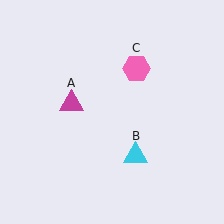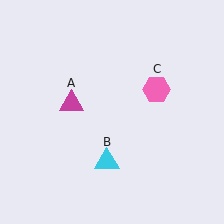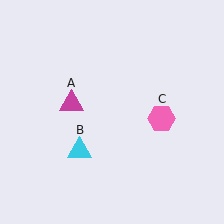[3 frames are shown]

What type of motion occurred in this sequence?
The cyan triangle (object B), pink hexagon (object C) rotated clockwise around the center of the scene.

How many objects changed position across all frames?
2 objects changed position: cyan triangle (object B), pink hexagon (object C).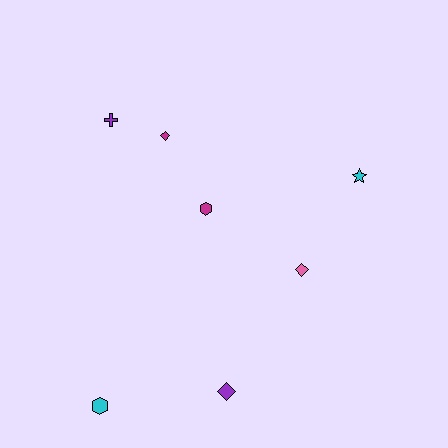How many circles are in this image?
There are no circles.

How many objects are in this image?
There are 7 objects.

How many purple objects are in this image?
There are 2 purple objects.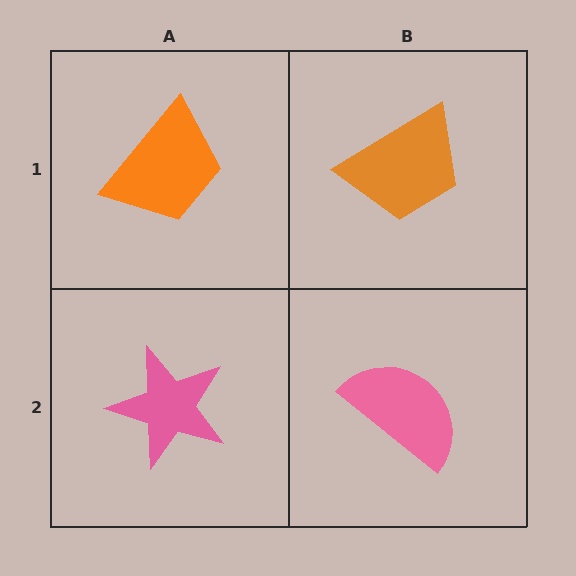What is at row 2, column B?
A pink semicircle.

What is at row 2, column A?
A pink star.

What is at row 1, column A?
An orange trapezoid.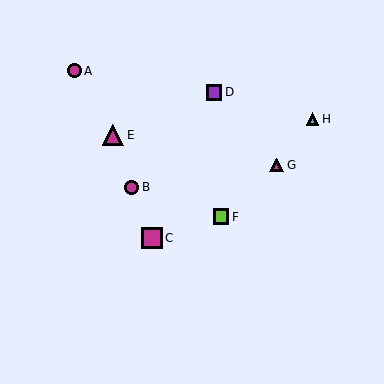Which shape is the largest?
The magenta triangle (labeled E) is the largest.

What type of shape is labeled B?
Shape B is a magenta circle.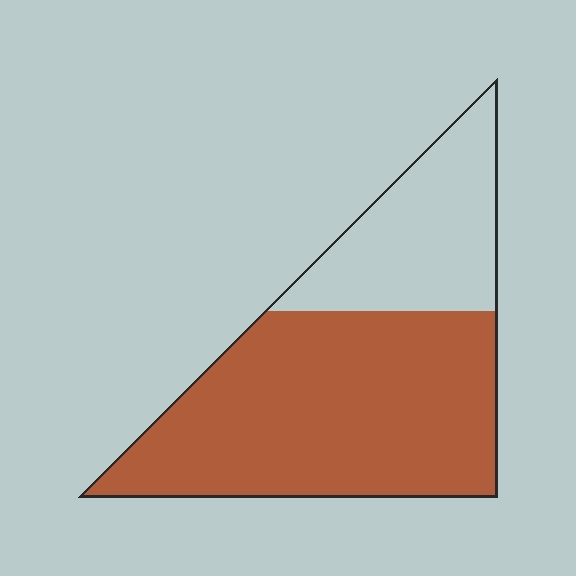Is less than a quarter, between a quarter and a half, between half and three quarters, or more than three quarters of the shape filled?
Between half and three quarters.